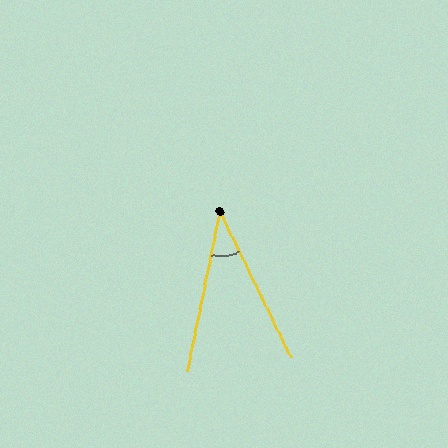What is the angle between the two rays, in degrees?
Approximately 38 degrees.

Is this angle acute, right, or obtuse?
It is acute.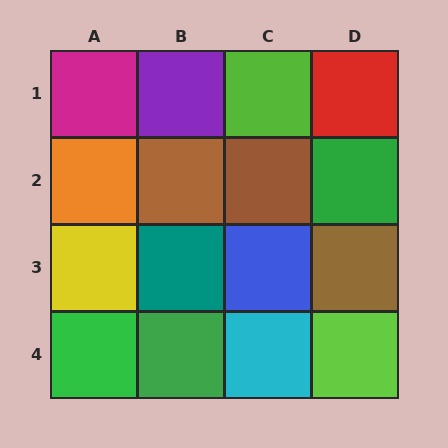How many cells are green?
3 cells are green.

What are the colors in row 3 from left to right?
Yellow, teal, blue, brown.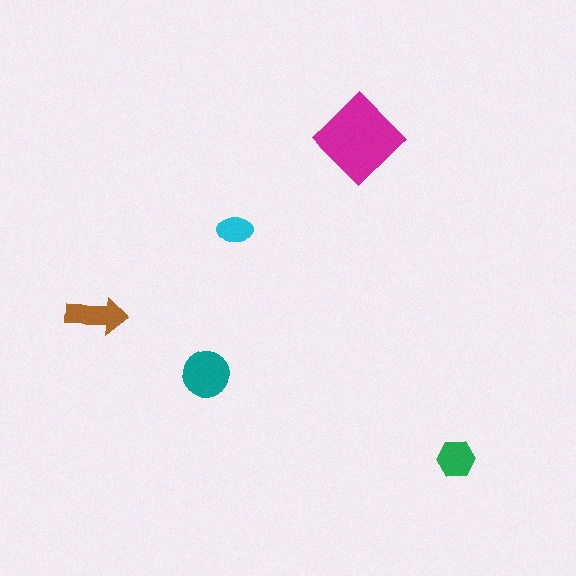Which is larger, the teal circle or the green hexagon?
The teal circle.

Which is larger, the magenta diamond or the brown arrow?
The magenta diamond.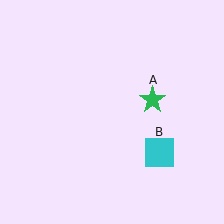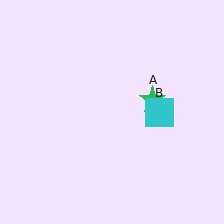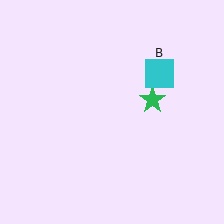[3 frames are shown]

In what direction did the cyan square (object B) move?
The cyan square (object B) moved up.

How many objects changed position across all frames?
1 object changed position: cyan square (object B).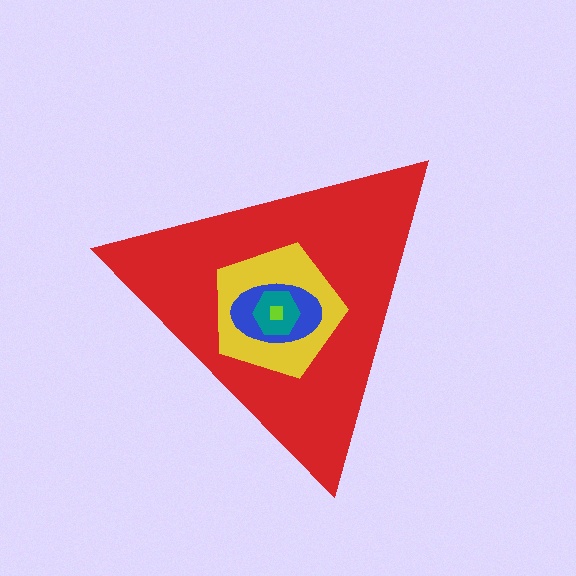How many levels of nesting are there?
5.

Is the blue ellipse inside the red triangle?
Yes.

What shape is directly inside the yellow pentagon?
The blue ellipse.